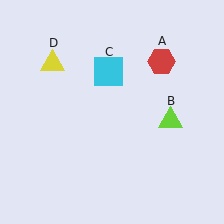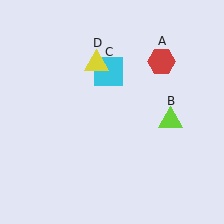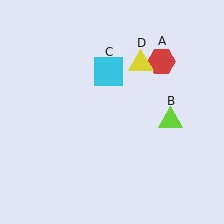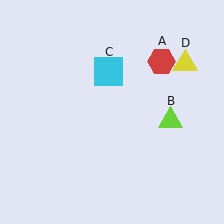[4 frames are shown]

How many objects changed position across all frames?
1 object changed position: yellow triangle (object D).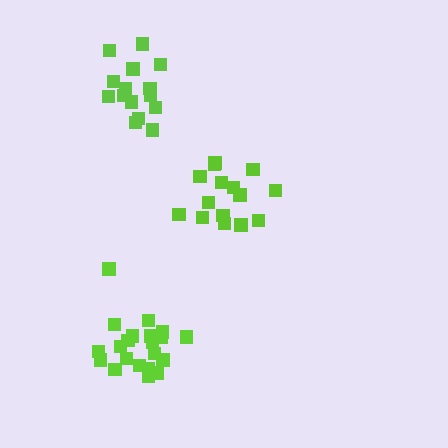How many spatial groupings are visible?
There are 3 spatial groupings.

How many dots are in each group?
Group 1: 15 dots, Group 2: 15 dots, Group 3: 21 dots (51 total).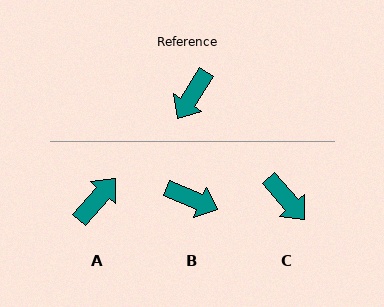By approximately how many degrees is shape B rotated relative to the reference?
Approximately 100 degrees counter-clockwise.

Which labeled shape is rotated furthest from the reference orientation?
A, about 171 degrees away.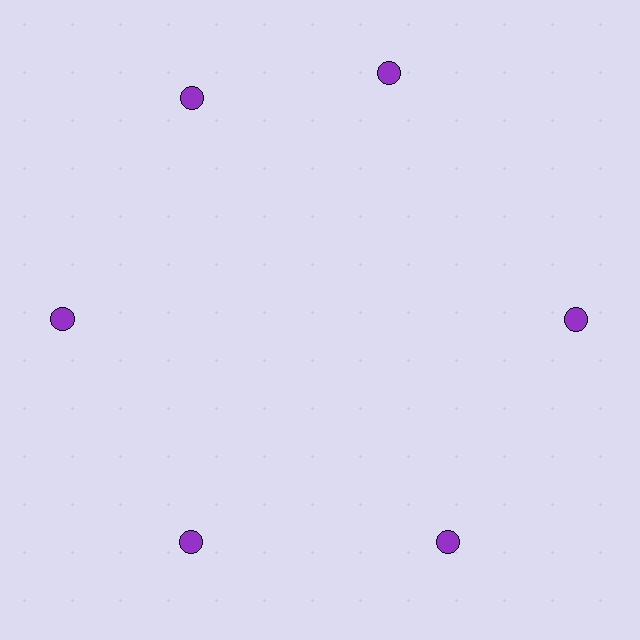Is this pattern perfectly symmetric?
No. The 6 purple circles are arranged in a ring, but one element near the 1 o'clock position is rotated out of alignment along the ring, breaking the 6-fold rotational symmetry.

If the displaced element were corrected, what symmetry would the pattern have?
It would have 6-fold rotational symmetry — the pattern would map onto itself every 60 degrees.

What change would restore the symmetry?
The symmetry would be restored by rotating it back into even spacing with its neighbors so that all 6 circles sit at equal angles and equal distance from the center.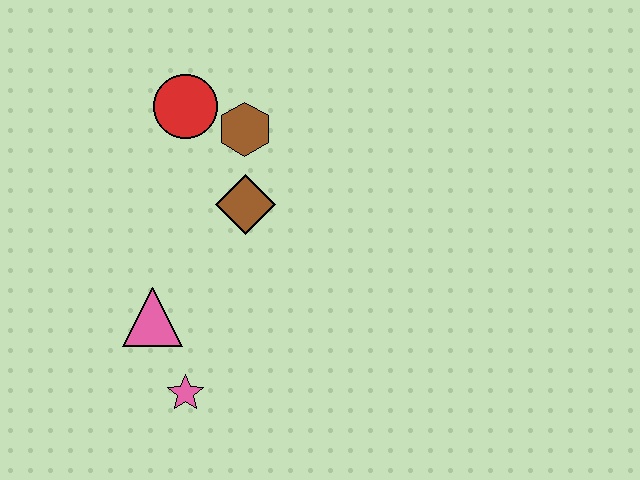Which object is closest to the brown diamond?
The brown hexagon is closest to the brown diamond.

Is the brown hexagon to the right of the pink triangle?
Yes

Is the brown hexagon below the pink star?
No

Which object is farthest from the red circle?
The pink star is farthest from the red circle.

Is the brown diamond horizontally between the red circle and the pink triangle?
No